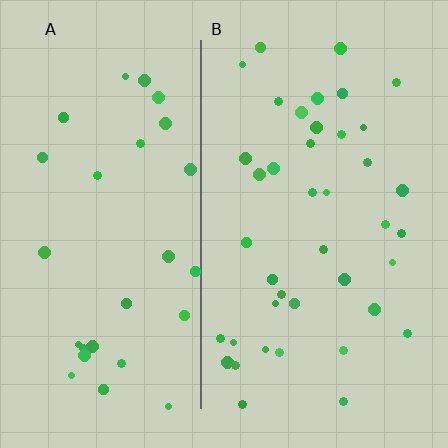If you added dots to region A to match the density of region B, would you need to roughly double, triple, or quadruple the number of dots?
Approximately double.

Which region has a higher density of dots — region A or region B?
B (the right).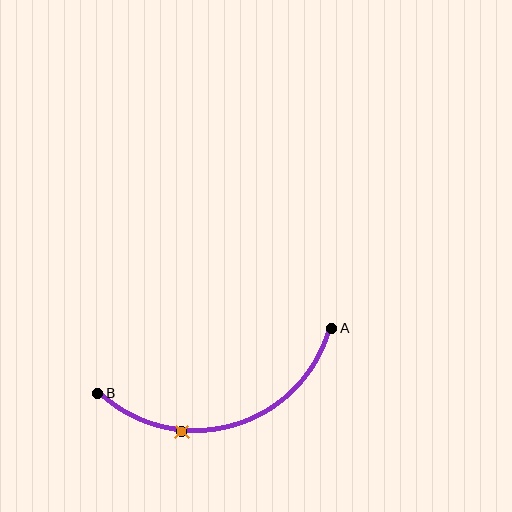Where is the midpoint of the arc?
The arc midpoint is the point on the curve farthest from the straight line joining A and B. It sits below that line.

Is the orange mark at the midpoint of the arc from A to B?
No. The orange mark lies on the arc but is closer to endpoint B. The arc midpoint would be at the point on the curve equidistant along the arc from both A and B.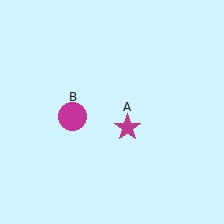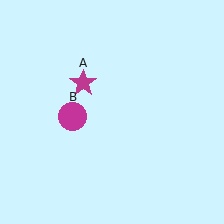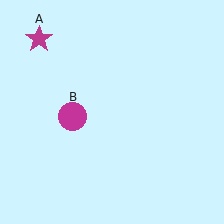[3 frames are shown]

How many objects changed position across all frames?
1 object changed position: magenta star (object A).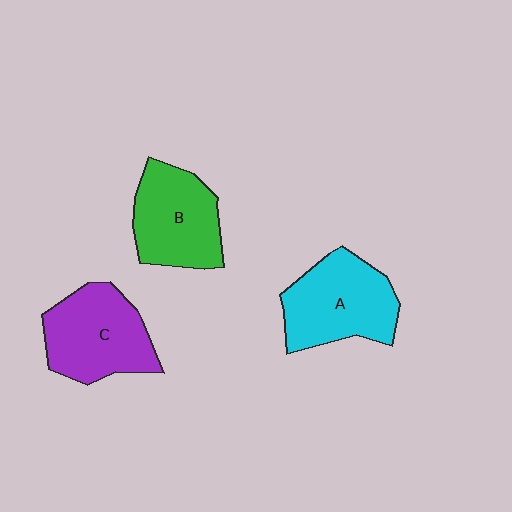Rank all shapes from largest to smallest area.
From largest to smallest: A (cyan), C (purple), B (green).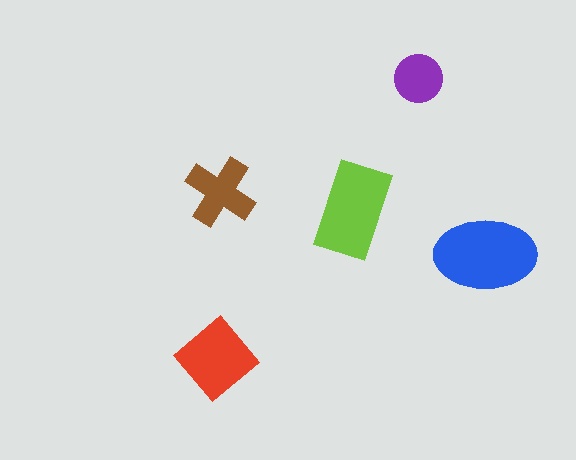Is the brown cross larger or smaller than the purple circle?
Larger.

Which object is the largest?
The blue ellipse.